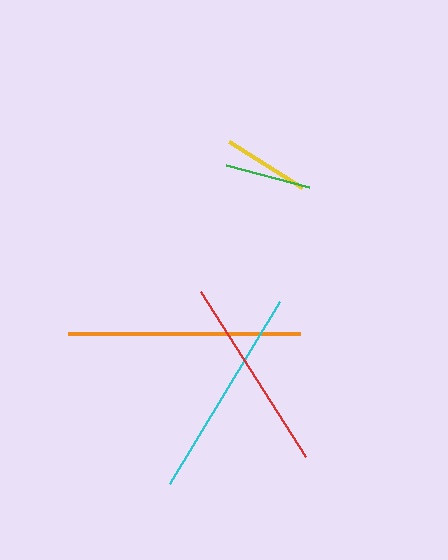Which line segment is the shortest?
The green line is the shortest at approximately 86 pixels.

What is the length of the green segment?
The green segment is approximately 86 pixels long.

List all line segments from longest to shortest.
From longest to shortest: orange, cyan, red, yellow, green.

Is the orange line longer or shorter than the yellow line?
The orange line is longer than the yellow line.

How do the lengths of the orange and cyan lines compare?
The orange and cyan lines are approximately the same length.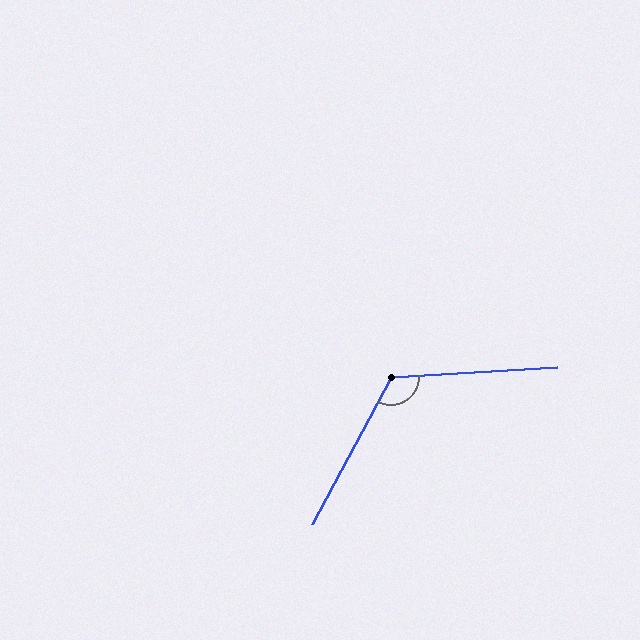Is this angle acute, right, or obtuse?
It is obtuse.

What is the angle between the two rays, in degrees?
Approximately 121 degrees.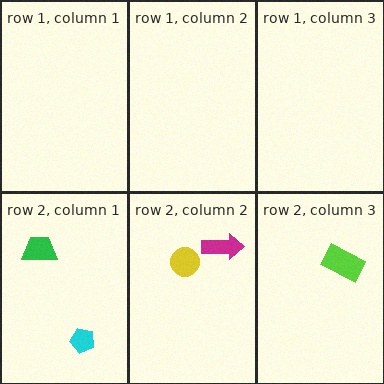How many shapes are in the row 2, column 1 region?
2.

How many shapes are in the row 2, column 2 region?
2.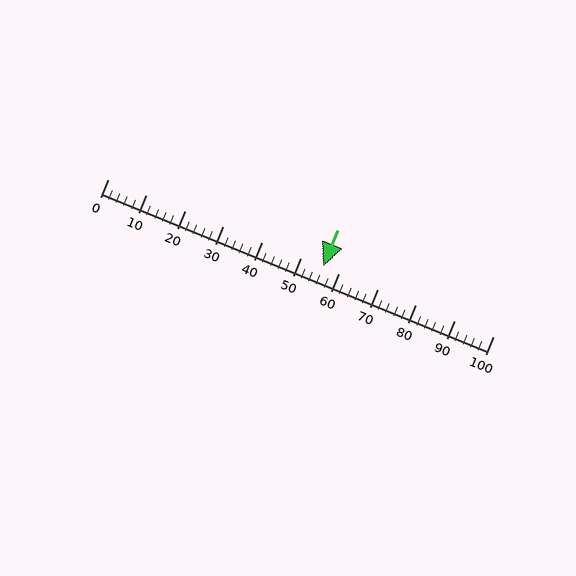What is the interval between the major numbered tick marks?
The major tick marks are spaced 10 units apart.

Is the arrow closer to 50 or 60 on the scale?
The arrow is closer to 60.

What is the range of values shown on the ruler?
The ruler shows values from 0 to 100.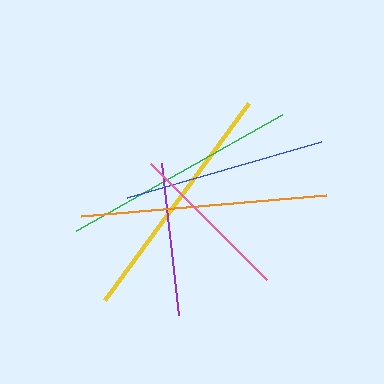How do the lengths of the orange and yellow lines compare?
The orange and yellow lines are approximately the same length.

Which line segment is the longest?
The orange line is the longest at approximately 246 pixels.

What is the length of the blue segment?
The blue segment is approximately 202 pixels long.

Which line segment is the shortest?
The purple line is the shortest at approximately 153 pixels.